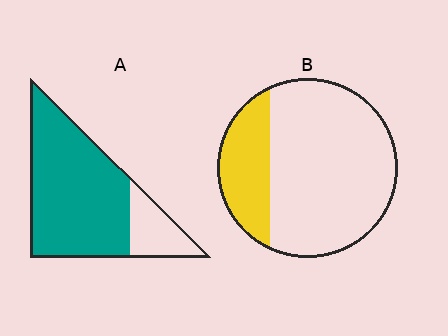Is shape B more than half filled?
No.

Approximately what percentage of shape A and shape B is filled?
A is approximately 80% and B is approximately 25%.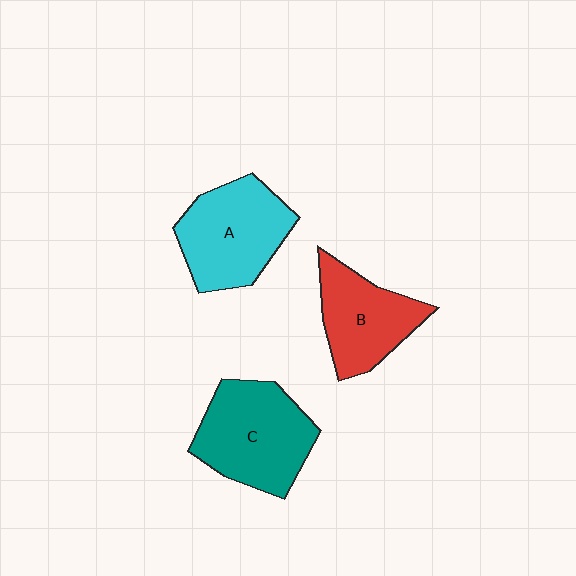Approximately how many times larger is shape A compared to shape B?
Approximately 1.2 times.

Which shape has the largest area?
Shape C (teal).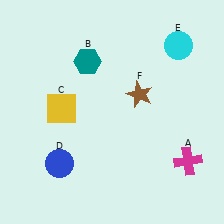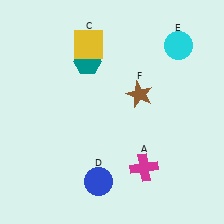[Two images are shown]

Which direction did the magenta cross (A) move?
The magenta cross (A) moved left.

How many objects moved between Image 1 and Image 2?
3 objects moved between the two images.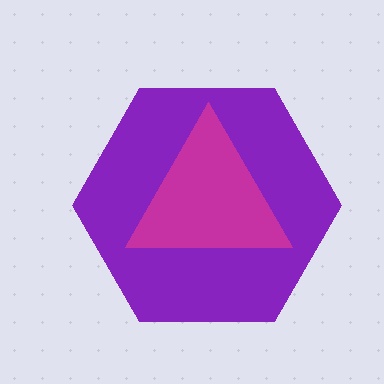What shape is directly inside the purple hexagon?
The magenta triangle.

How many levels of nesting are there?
2.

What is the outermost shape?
The purple hexagon.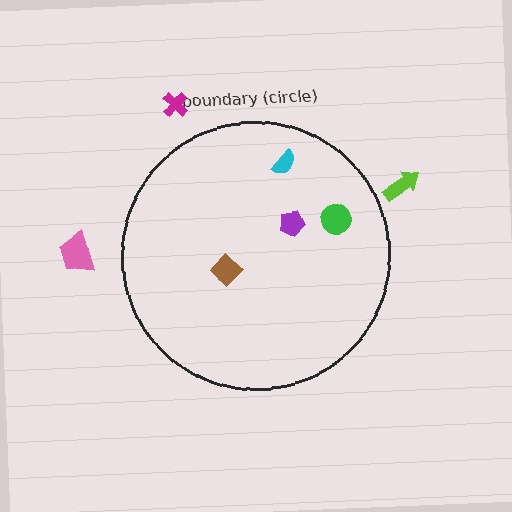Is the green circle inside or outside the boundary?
Inside.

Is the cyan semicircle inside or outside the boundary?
Inside.